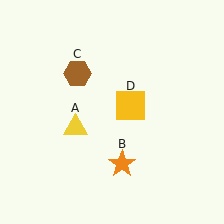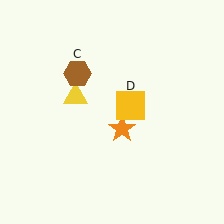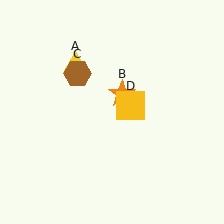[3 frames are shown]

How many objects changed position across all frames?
2 objects changed position: yellow triangle (object A), orange star (object B).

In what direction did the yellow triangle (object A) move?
The yellow triangle (object A) moved up.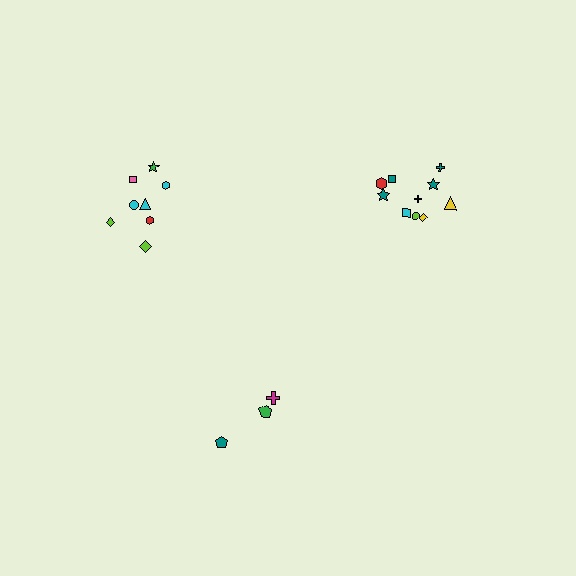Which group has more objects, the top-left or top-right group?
The top-right group.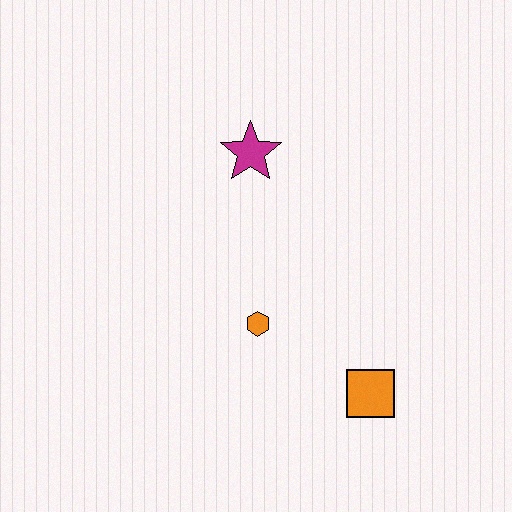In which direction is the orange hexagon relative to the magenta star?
The orange hexagon is below the magenta star.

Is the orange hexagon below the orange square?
No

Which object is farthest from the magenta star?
The orange square is farthest from the magenta star.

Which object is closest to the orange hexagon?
The orange square is closest to the orange hexagon.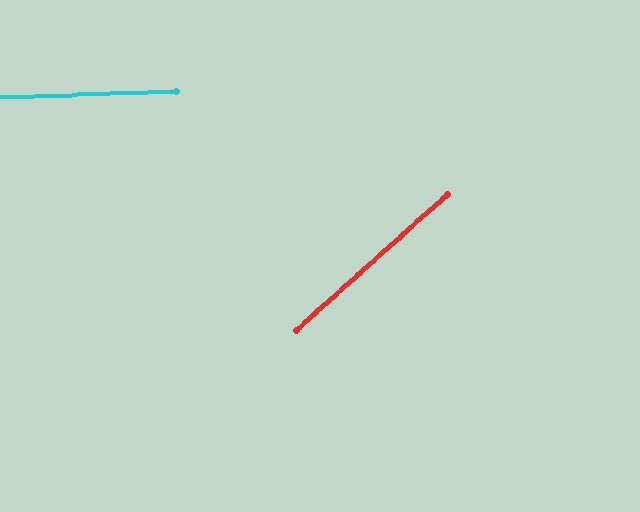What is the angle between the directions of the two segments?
Approximately 40 degrees.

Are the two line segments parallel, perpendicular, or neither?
Neither parallel nor perpendicular — they differ by about 40°.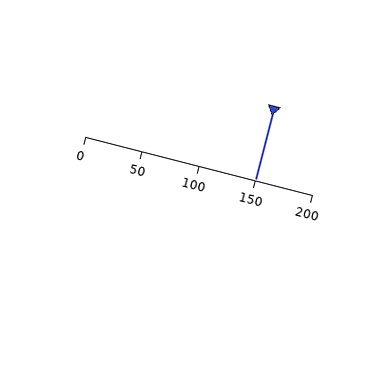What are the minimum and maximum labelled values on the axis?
The axis runs from 0 to 200.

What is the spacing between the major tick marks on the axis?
The major ticks are spaced 50 apart.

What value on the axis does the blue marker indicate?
The marker indicates approximately 150.